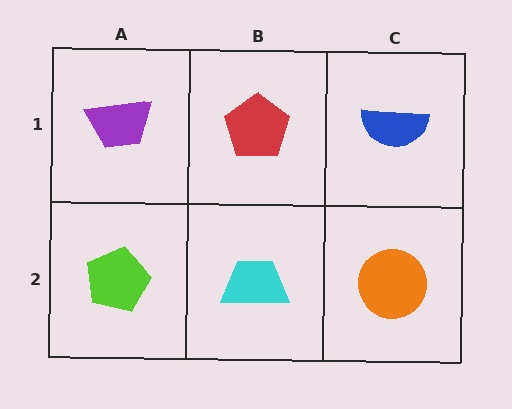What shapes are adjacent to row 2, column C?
A blue semicircle (row 1, column C), a cyan trapezoid (row 2, column B).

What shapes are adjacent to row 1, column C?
An orange circle (row 2, column C), a red pentagon (row 1, column B).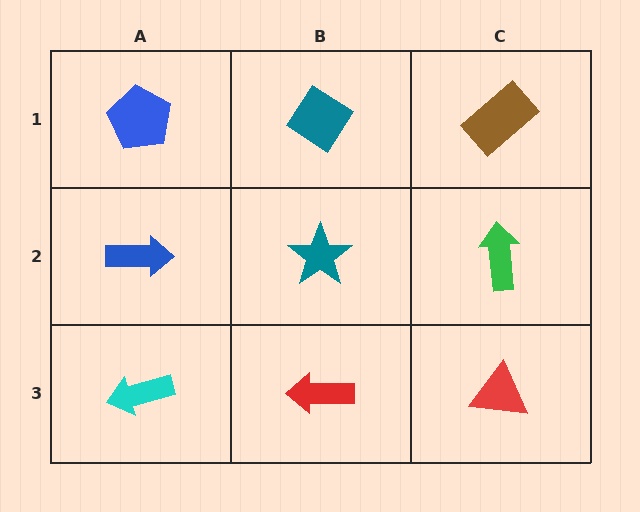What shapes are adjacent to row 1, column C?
A green arrow (row 2, column C), a teal diamond (row 1, column B).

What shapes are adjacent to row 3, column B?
A teal star (row 2, column B), a cyan arrow (row 3, column A), a red triangle (row 3, column C).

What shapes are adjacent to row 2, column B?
A teal diamond (row 1, column B), a red arrow (row 3, column B), a blue arrow (row 2, column A), a green arrow (row 2, column C).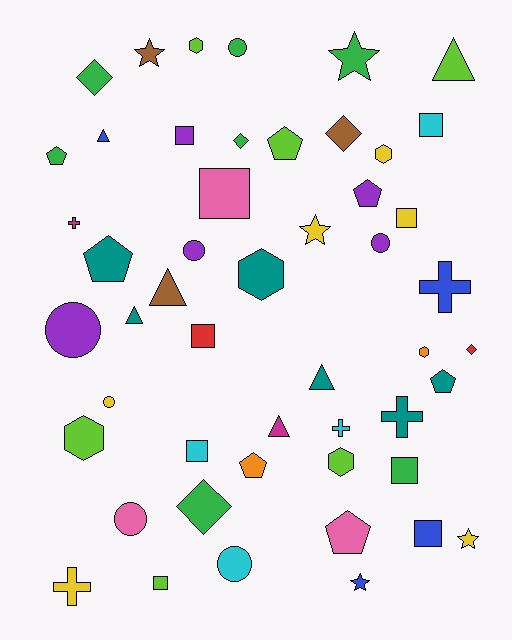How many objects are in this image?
There are 50 objects.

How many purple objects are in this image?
There are 5 purple objects.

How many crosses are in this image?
There are 5 crosses.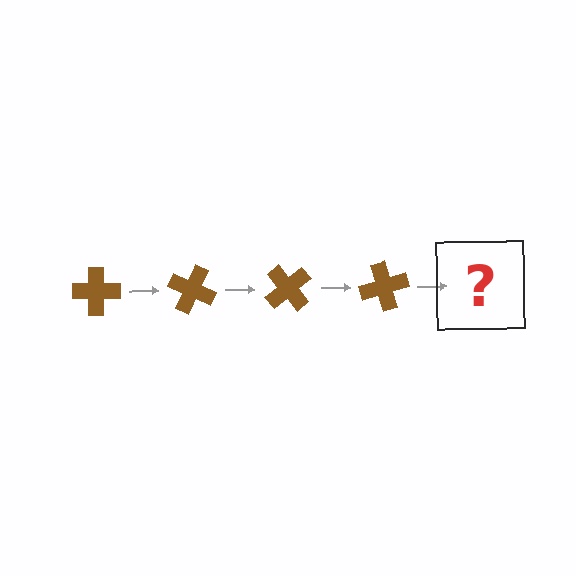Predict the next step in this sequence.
The next step is a brown cross rotated 100 degrees.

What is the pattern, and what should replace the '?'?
The pattern is that the cross rotates 25 degrees each step. The '?' should be a brown cross rotated 100 degrees.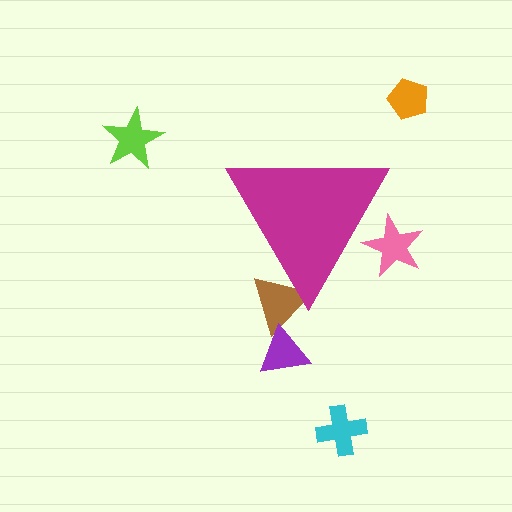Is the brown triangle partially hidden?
Yes, the brown triangle is partially hidden behind the magenta triangle.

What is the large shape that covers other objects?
A magenta triangle.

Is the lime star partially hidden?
No, the lime star is fully visible.